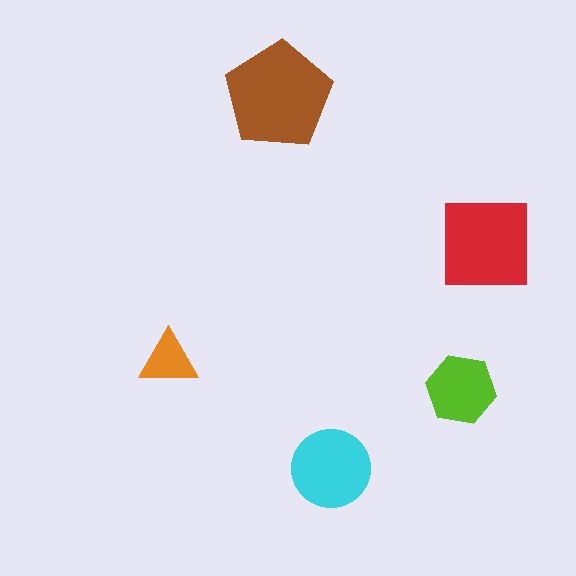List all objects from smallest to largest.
The orange triangle, the lime hexagon, the cyan circle, the red square, the brown pentagon.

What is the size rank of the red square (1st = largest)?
2nd.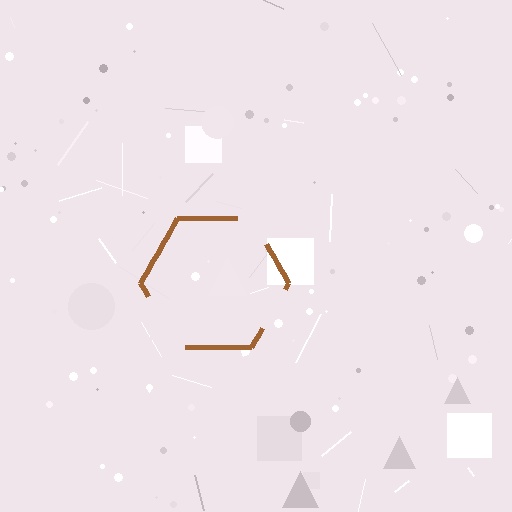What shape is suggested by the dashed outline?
The dashed outline suggests a hexagon.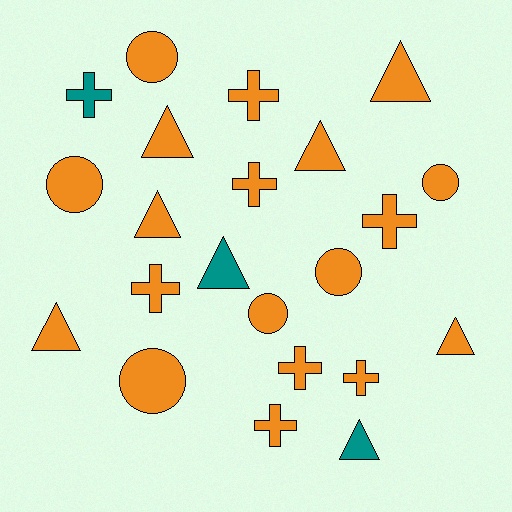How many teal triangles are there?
There are 2 teal triangles.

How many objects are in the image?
There are 22 objects.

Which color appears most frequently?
Orange, with 19 objects.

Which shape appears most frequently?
Cross, with 8 objects.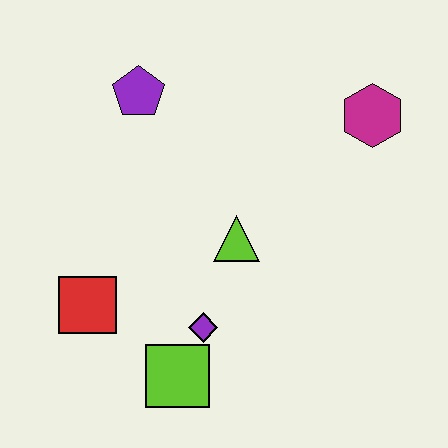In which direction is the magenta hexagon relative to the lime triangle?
The magenta hexagon is to the right of the lime triangle.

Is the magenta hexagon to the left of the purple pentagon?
No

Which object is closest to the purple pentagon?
The lime triangle is closest to the purple pentagon.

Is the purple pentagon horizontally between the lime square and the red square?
Yes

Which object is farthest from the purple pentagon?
The lime square is farthest from the purple pentagon.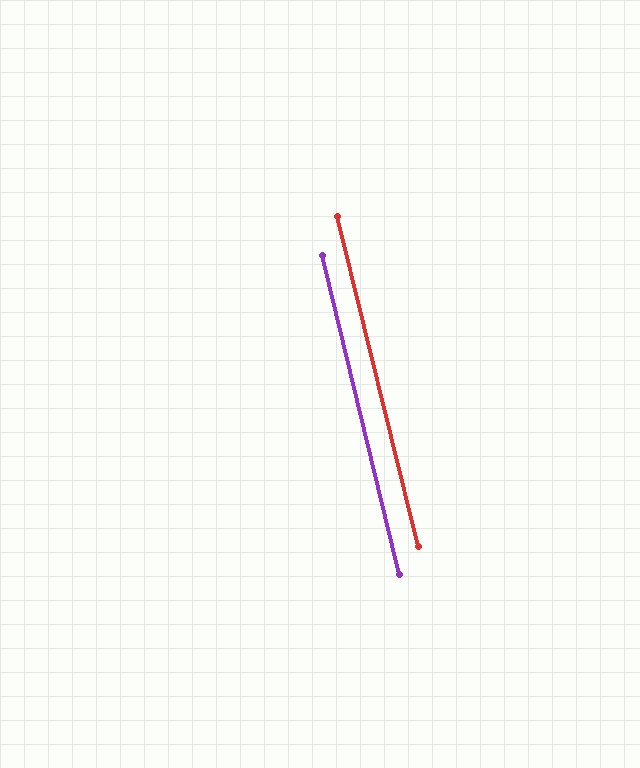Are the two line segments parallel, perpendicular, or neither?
Parallel — their directions differ by only 0.1°.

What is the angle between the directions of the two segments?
Approximately 0 degrees.